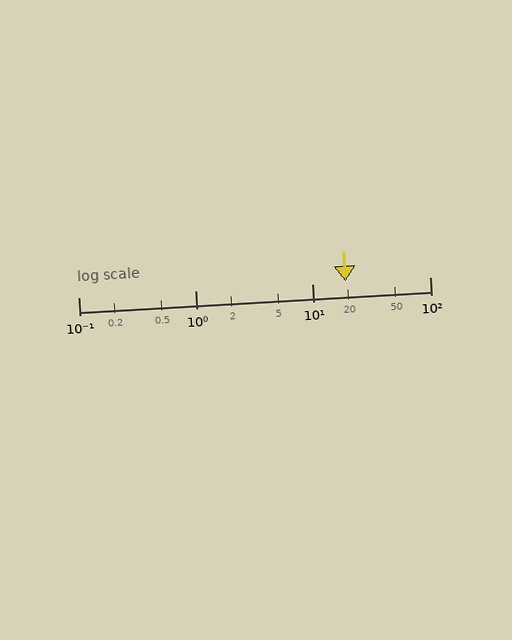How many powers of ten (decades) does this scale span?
The scale spans 3 decades, from 0.1 to 100.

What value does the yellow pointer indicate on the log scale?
The pointer indicates approximately 19.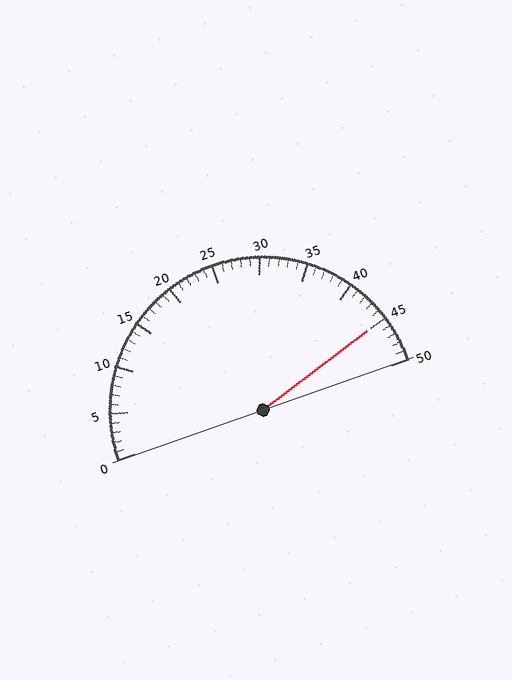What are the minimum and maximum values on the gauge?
The gauge ranges from 0 to 50.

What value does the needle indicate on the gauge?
The needle indicates approximately 45.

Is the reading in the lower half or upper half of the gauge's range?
The reading is in the upper half of the range (0 to 50).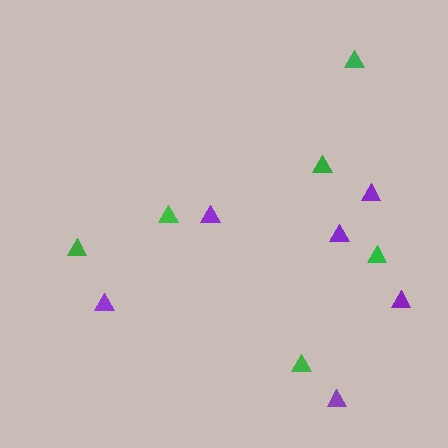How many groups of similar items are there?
There are 2 groups: one group of purple triangles (6) and one group of green triangles (6).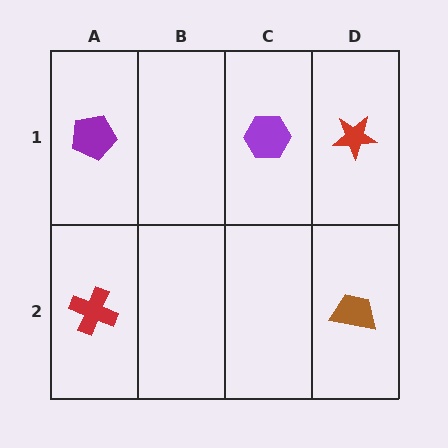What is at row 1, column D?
A red star.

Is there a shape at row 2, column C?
No, that cell is empty.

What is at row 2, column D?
A brown trapezoid.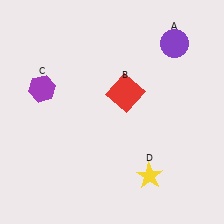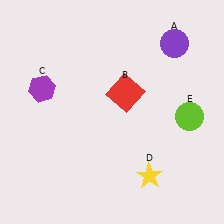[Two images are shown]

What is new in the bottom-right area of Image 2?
A lime circle (E) was added in the bottom-right area of Image 2.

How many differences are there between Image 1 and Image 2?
There is 1 difference between the two images.